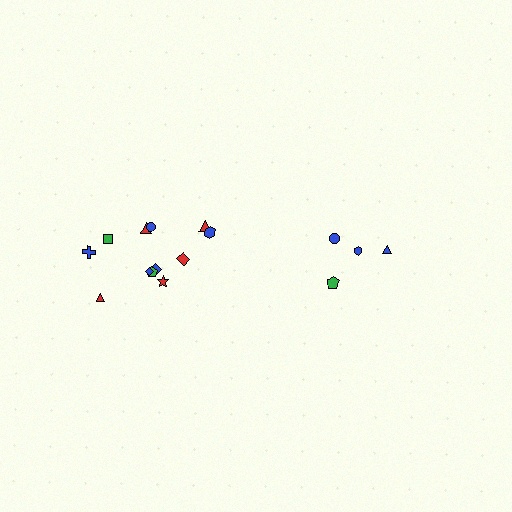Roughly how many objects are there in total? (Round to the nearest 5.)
Roughly 15 objects in total.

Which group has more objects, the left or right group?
The left group.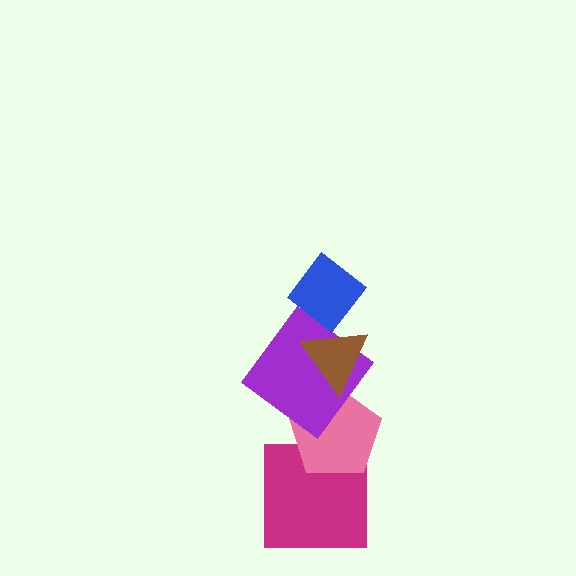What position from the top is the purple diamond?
The purple diamond is 3rd from the top.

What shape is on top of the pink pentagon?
The purple diamond is on top of the pink pentagon.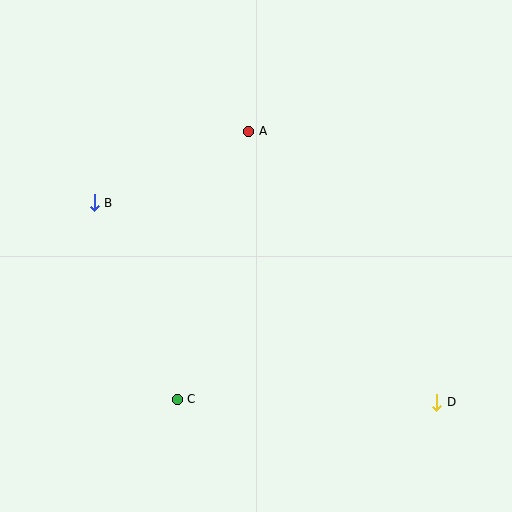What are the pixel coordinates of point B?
Point B is at (94, 203).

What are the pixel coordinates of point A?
Point A is at (249, 131).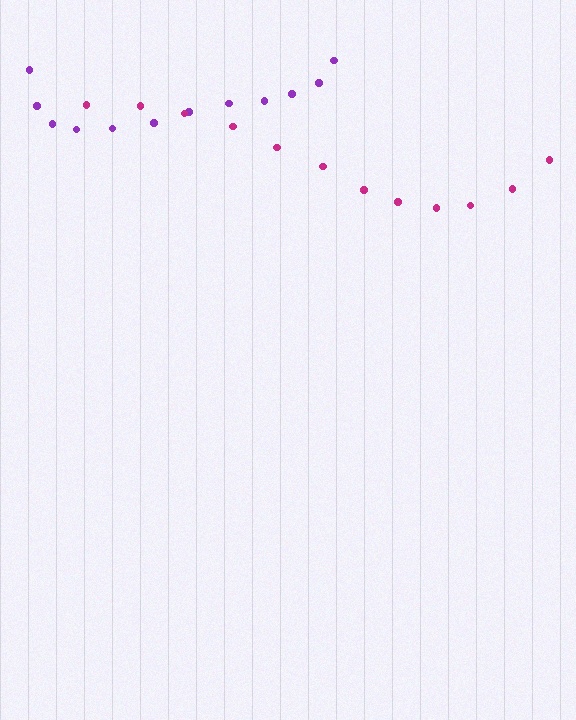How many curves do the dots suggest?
There are 2 distinct paths.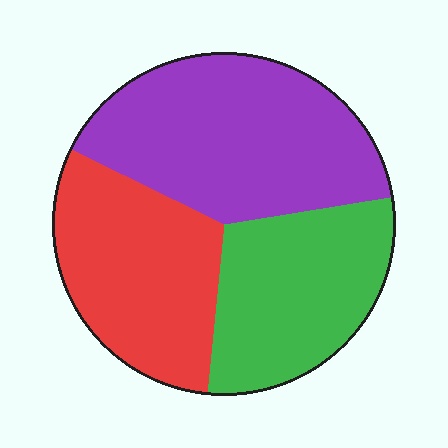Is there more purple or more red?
Purple.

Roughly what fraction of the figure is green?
Green covers 29% of the figure.